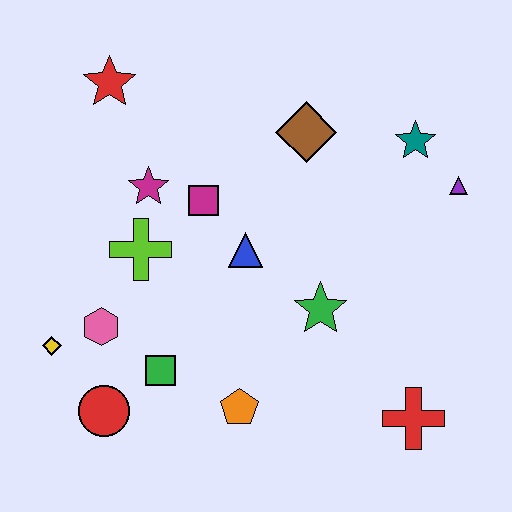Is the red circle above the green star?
No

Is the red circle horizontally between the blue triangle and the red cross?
No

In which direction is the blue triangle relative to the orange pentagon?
The blue triangle is above the orange pentagon.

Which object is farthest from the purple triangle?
The yellow diamond is farthest from the purple triangle.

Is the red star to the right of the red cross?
No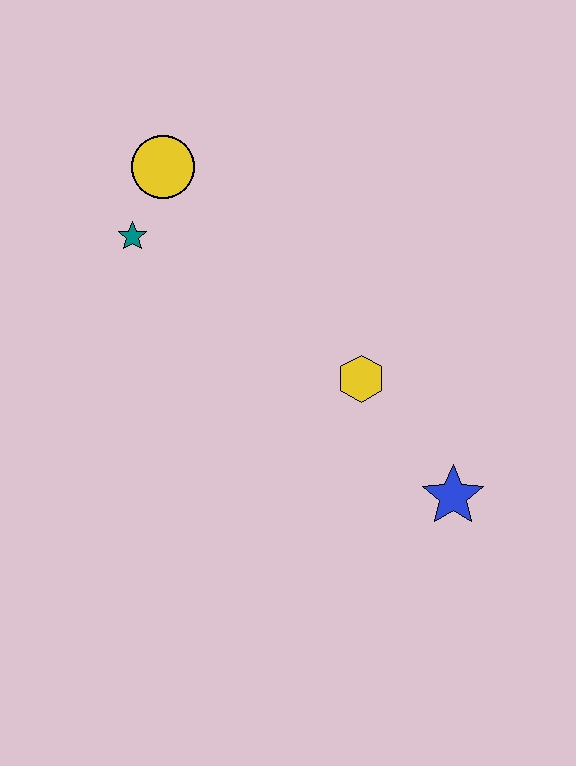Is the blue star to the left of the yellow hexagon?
No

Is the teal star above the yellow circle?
No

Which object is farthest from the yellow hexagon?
The yellow circle is farthest from the yellow hexagon.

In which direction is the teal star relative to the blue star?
The teal star is to the left of the blue star.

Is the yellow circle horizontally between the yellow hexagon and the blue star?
No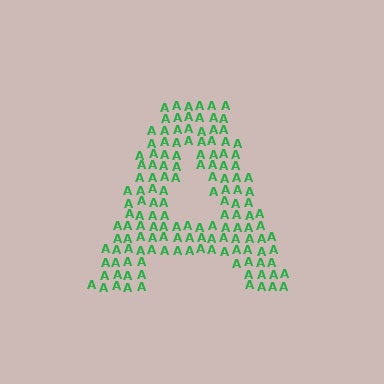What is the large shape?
The large shape is the letter A.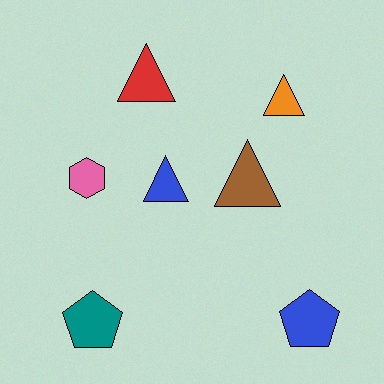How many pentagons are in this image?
There are 2 pentagons.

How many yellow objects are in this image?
There are no yellow objects.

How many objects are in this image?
There are 7 objects.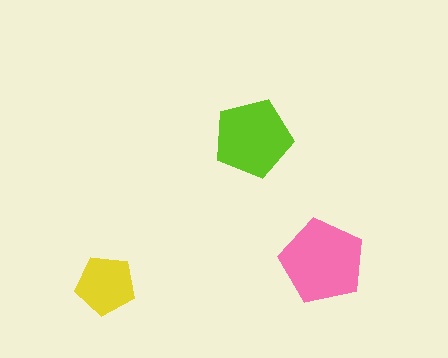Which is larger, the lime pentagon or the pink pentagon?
The pink one.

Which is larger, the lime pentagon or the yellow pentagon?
The lime one.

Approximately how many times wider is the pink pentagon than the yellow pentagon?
About 1.5 times wider.